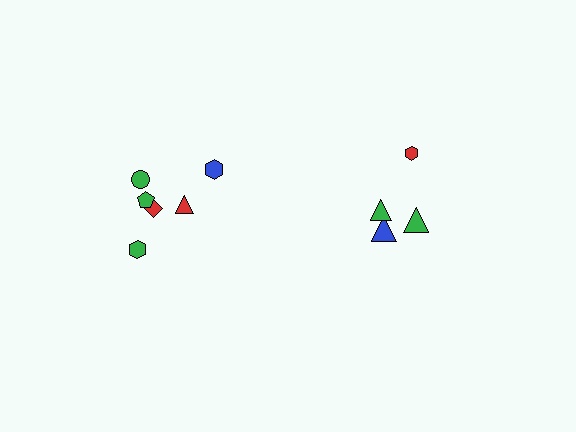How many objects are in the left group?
There are 6 objects.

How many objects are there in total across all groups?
There are 10 objects.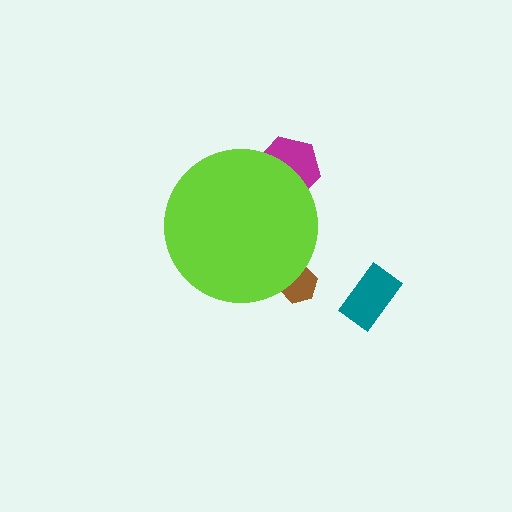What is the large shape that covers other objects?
A lime circle.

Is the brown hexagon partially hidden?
Yes, the brown hexagon is partially hidden behind the lime circle.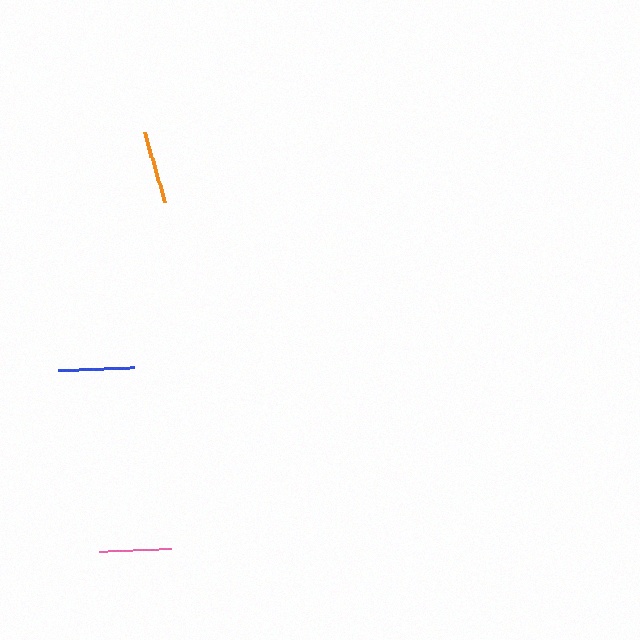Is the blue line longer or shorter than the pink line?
The blue line is longer than the pink line.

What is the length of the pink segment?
The pink segment is approximately 72 pixels long.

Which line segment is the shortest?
The pink line is the shortest at approximately 72 pixels.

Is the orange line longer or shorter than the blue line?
The blue line is longer than the orange line.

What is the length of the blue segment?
The blue segment is approximately 76 pixels long.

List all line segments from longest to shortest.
From longest to shortest: blue, orange, pink.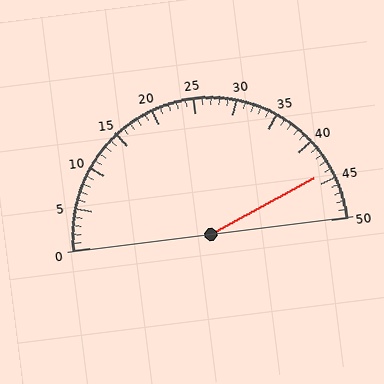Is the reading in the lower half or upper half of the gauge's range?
The reading is in the upper half of the range (0 to 50).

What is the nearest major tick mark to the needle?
The nearest major tick mark is 45.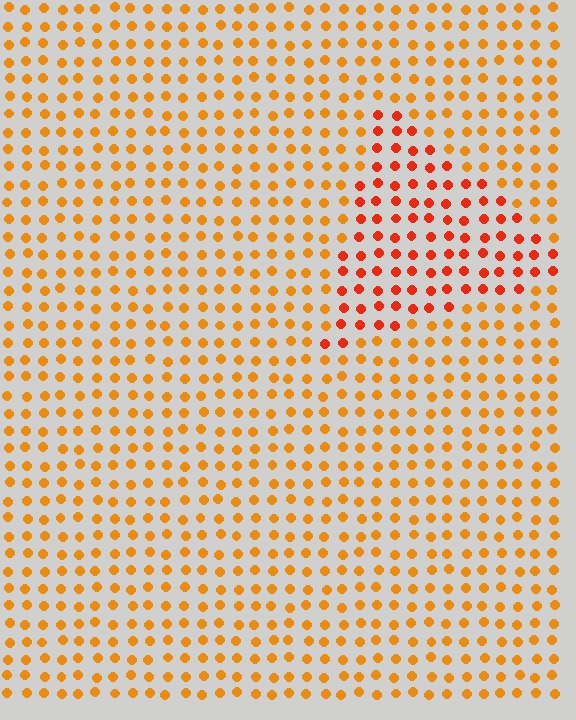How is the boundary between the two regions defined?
The boundary is defined purely by a slight shift in hue (about 27 degrees). Spacing, size, and orientation are identical on both sides.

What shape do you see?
I see a triangle.